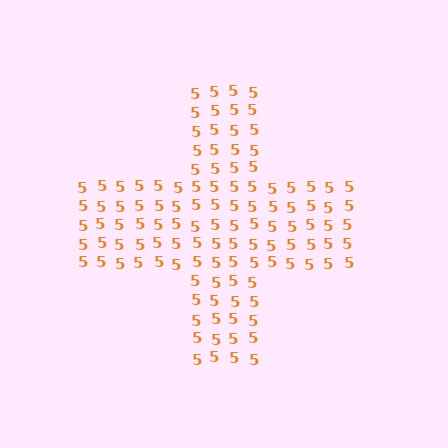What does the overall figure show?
The overall figure shows a cross.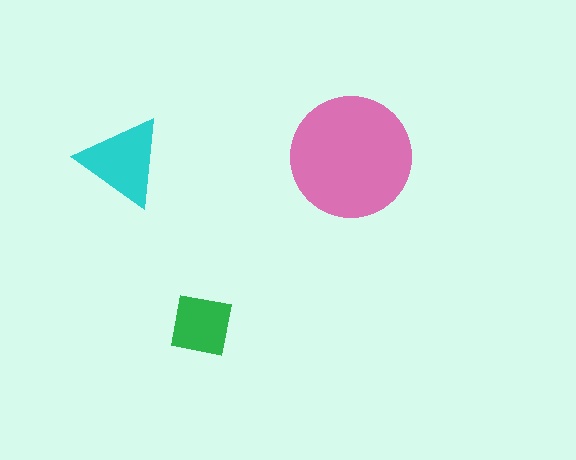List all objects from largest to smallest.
The pink circle, the cyan triangle, the green square.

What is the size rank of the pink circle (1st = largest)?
1st.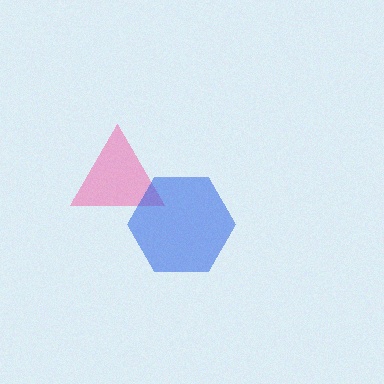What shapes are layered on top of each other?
The layered shapes are: a pink triangle, a blue hexagon.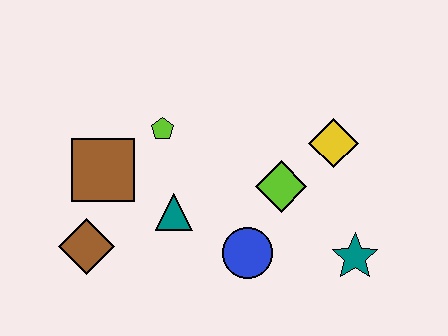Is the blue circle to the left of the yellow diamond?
Yes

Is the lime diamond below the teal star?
No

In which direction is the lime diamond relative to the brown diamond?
The lime diamond is to the right of the brown diamond.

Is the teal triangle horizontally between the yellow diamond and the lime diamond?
No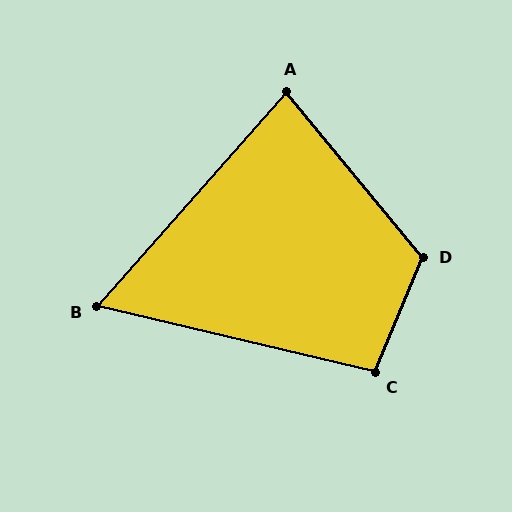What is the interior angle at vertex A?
Approximately 81 degrees (acute).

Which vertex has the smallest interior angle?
B, at approximately 62 degrees.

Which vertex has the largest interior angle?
D, at approximately 118 degrees.